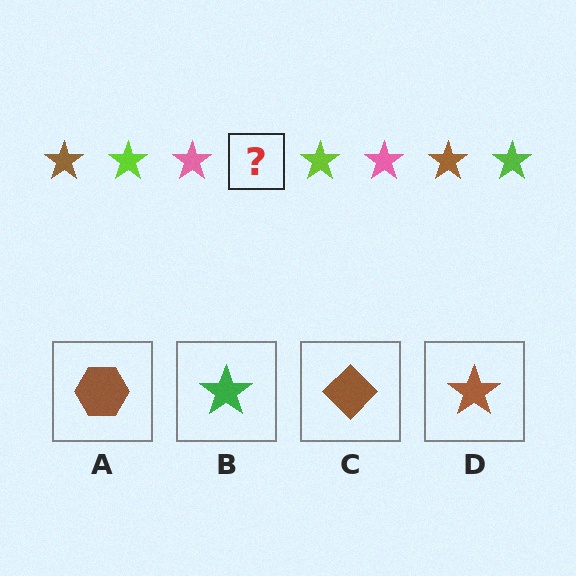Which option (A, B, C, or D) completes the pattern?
D.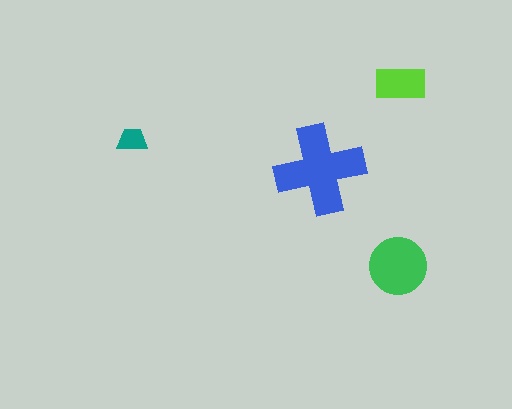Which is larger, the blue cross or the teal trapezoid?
The blue cross.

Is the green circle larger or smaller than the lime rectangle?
Larger.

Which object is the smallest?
The teal trapezoid.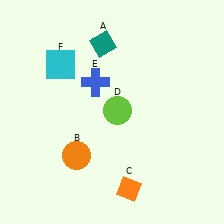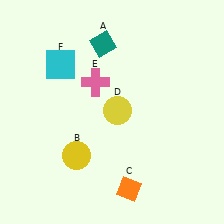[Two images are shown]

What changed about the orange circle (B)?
In Image 1, B is orange. In Image 2, it changed to yellow.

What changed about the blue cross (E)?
In Image 1, E is blue. In Image 2, it changed to pink.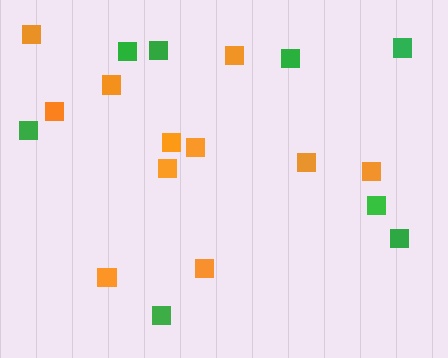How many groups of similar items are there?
There are 2 groups: one group of orange squares (11) and one group of green squares (8).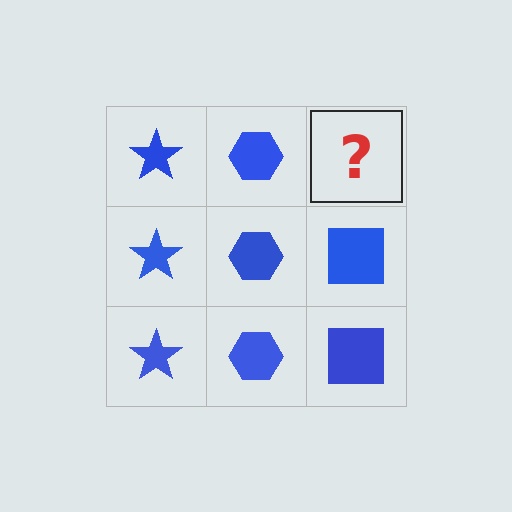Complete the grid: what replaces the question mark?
The question mark should be replaced with a blue square.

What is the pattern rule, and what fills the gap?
The rule is that each column has a consistent shape. The gap should be filled with a blue square.